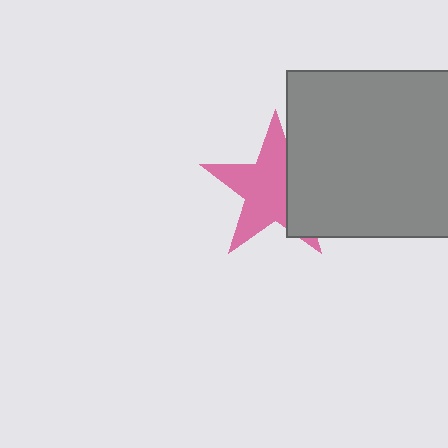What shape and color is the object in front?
The object in front is a gray square.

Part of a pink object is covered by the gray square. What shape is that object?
It is a star.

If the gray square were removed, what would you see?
You would see the complete pink star.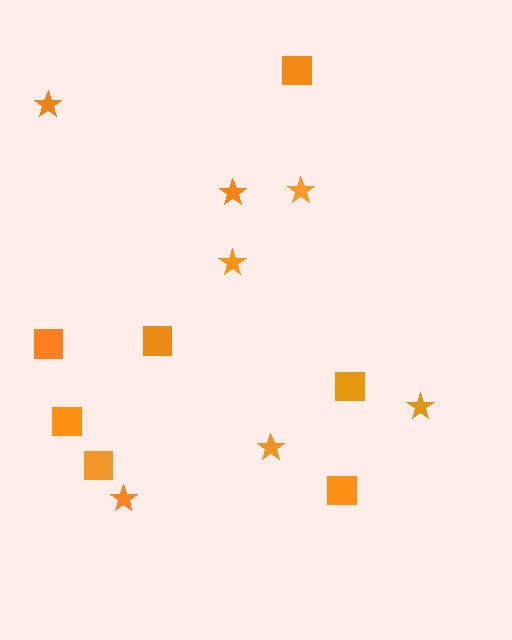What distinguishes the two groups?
There are 2 groups: one group of squares (7) and one group of stars (7).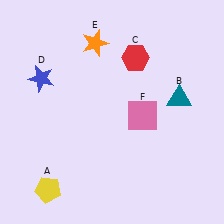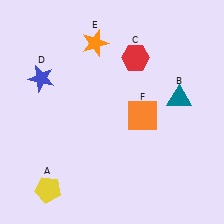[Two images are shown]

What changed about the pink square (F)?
In Image 1, F is pink. In Image 2, it changed to orange.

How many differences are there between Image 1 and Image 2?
There is 1 difference between the two images.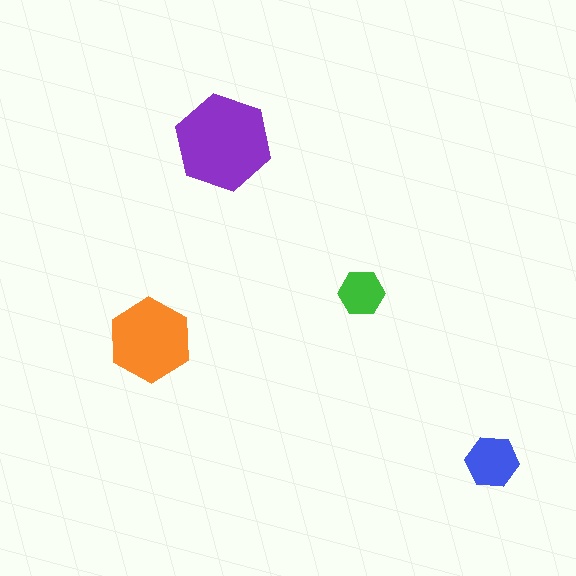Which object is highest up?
The purple hexagon is topmost.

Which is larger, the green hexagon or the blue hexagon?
The blue one.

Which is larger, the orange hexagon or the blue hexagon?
The orange one.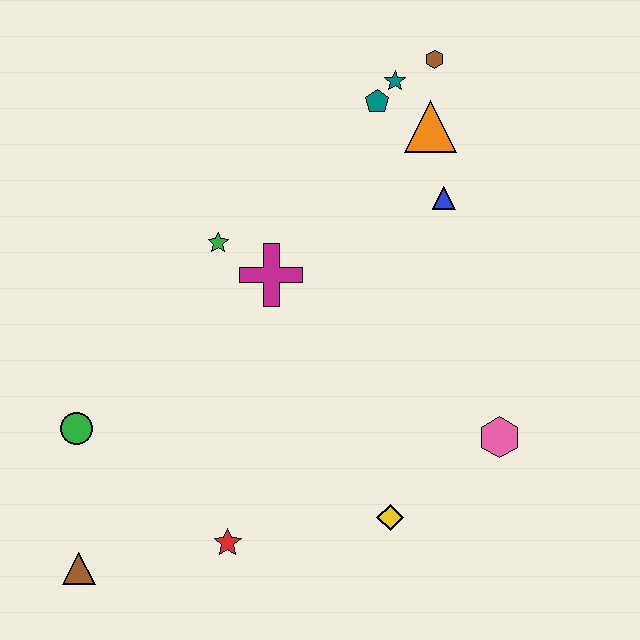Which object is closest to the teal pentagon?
The teal star is closest to the teal pentagon.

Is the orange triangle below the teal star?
Yes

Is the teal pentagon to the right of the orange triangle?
No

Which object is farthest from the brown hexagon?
The brown triangle is farthest from the brown hexagon.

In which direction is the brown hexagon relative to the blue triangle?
The brown hexagon is above the blue triangle.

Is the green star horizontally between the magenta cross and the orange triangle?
No